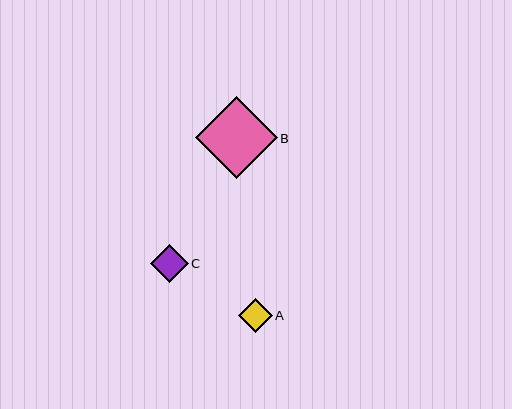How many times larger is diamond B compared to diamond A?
Diamond B is approximately 2.4 times the size of diamond A.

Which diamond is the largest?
Diamond B is the largest with a size of approximately 82 pixels.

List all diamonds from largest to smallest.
From largest to smallest: B, C, A.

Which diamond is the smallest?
Diamond A is the smallest with a size of approximately 34 pixels.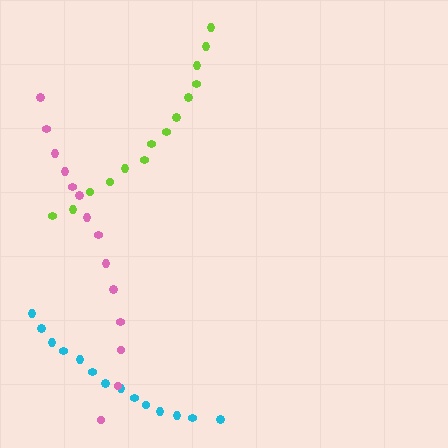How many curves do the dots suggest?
There are 3 distinct paths.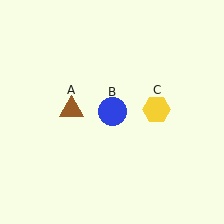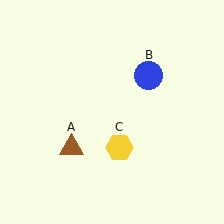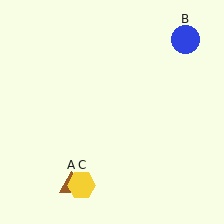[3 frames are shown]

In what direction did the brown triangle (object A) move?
The brown triangle (object A) moved down.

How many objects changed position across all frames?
3 objects changed position: brown triangle (object A), blue circle (object B), yellow hexagon (object C).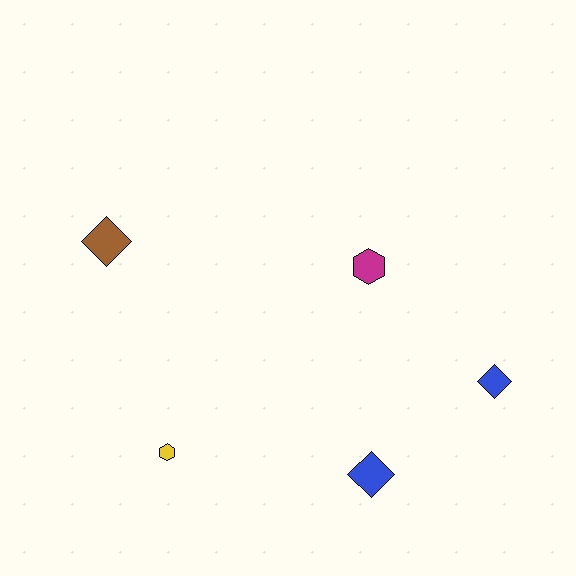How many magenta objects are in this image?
There is 1 magenta object.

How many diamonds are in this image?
There are 3 diamonds.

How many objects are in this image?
There are 5 objects.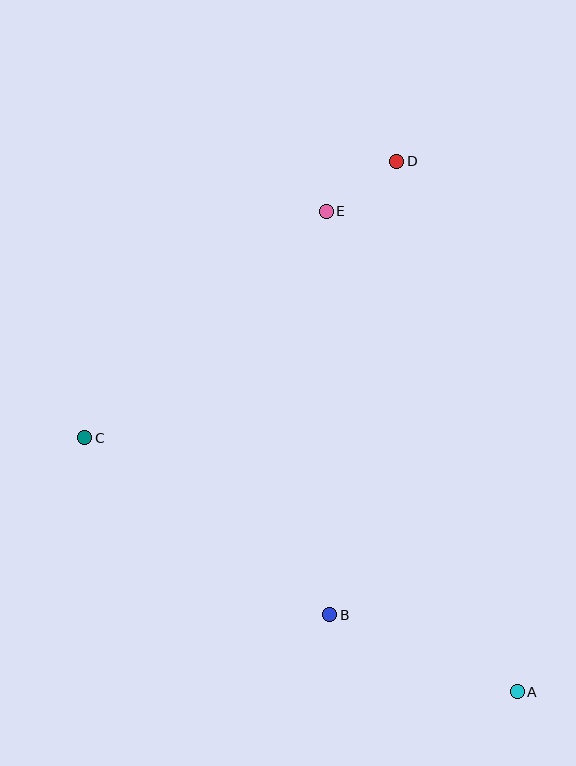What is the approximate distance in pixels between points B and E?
The distance between B and E is approximately 404 pixels.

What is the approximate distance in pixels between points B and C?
The distance between B and C is approximately 302 pixels.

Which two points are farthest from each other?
Points A and D are farthest from each other.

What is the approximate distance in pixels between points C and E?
The distance between C and E is approximately 331 pixels.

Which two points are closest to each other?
Points D and E are closest to each other.